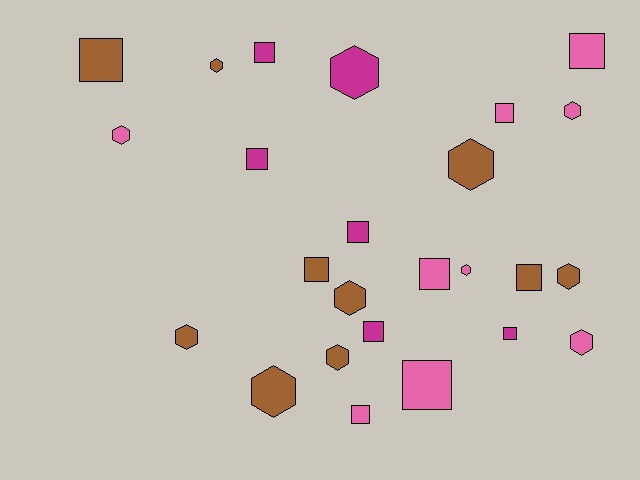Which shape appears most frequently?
Square, with 13 objects.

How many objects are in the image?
There are 25 objects.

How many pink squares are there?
There are 5 pink squares.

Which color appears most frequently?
Brown, with 10 objects.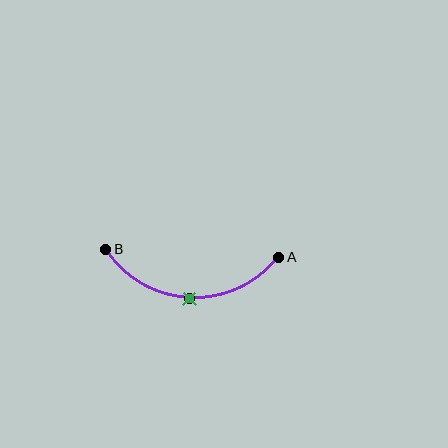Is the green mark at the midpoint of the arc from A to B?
Yes. The green mark lies on the arc at equal arc-length from both A and B — it is the arc midpoint.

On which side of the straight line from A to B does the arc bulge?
The arc bulges below the straight line connecting A and B.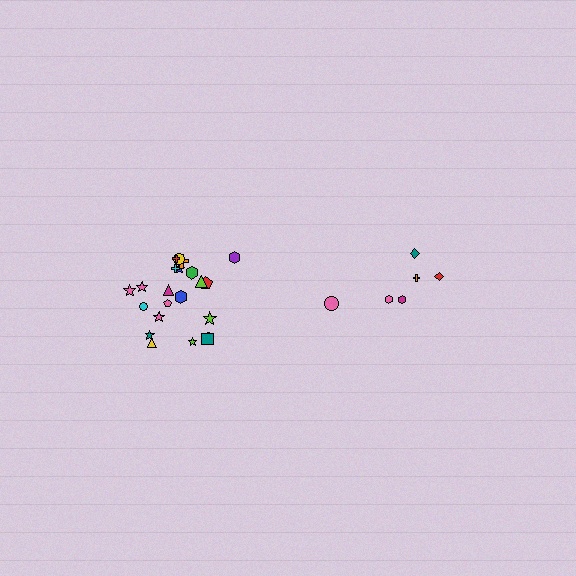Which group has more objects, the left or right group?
The left group.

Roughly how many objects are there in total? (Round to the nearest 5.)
Roughly 30 objects in total.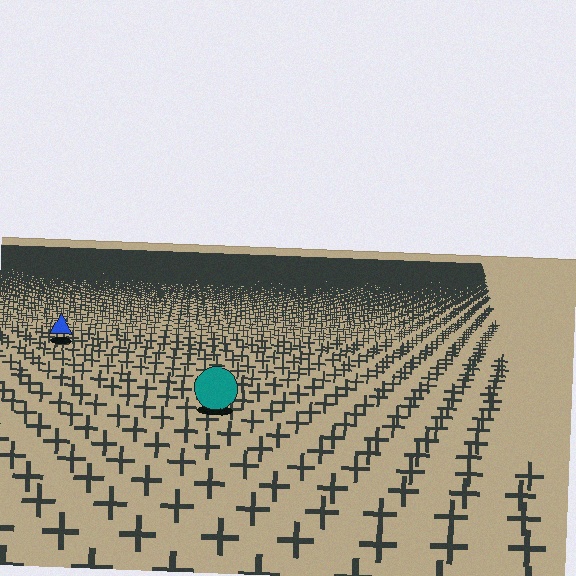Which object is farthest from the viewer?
The blue triangle is farthest from the viewer. It appears smaller and the ground texture around it is denser.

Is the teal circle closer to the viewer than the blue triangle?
Yes. The teal circle is closer — you can tell from the texture gradient: the ground texture is coarser near it.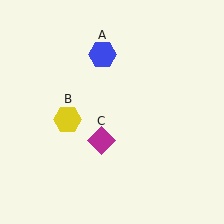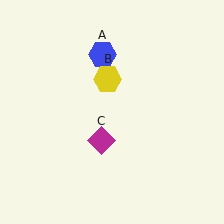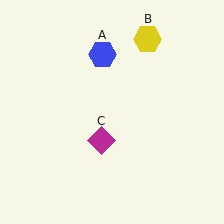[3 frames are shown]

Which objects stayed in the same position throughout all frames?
Blue hexagon (object A) and magenta diamond (object C) remained stationary.